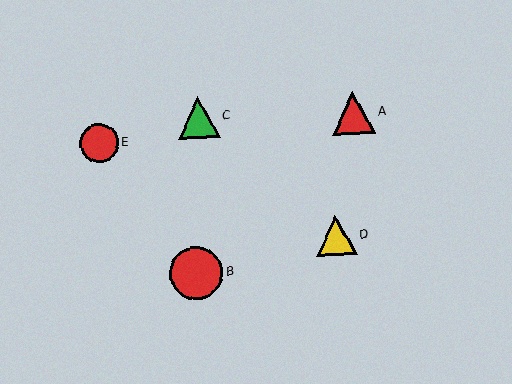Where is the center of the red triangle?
The center of the red triangle is at (353, 113).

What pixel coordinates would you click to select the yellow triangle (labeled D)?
Click at (336, 236) to select the yellow triangle D.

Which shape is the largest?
The red circle (labeled B) is the largest.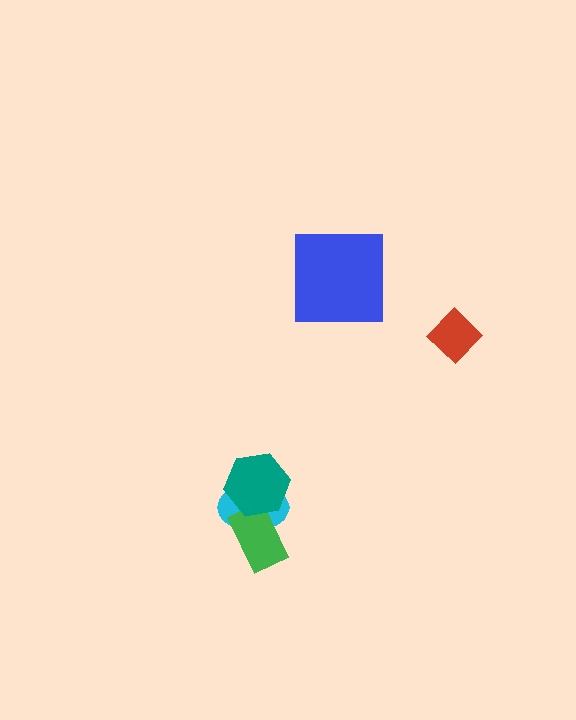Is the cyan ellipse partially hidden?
Yes, it is partially covered by another shape.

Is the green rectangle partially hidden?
Yes, it is partially covered by another shape.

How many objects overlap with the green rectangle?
2 objects overlap with the green rectangle.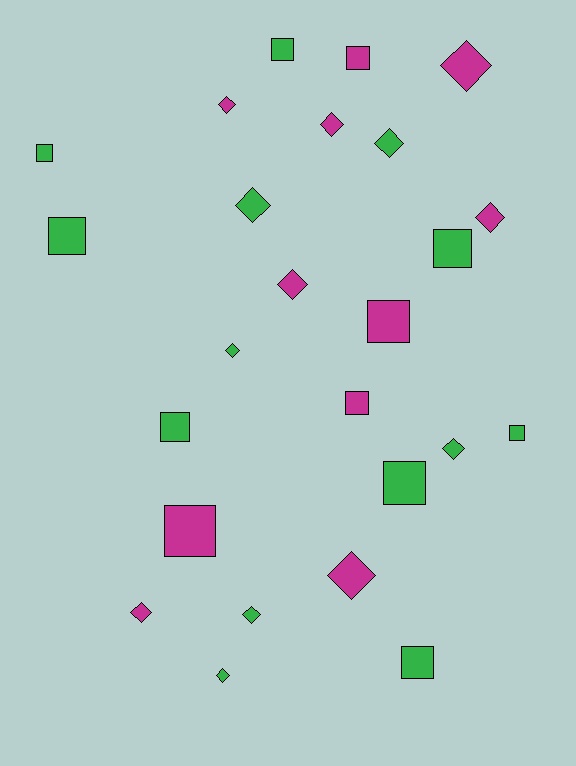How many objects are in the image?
There are 25 objects.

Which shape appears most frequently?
Diamond, with 13 objects.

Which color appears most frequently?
Green, with 14 objects.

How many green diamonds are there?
There are 6 green diamonds.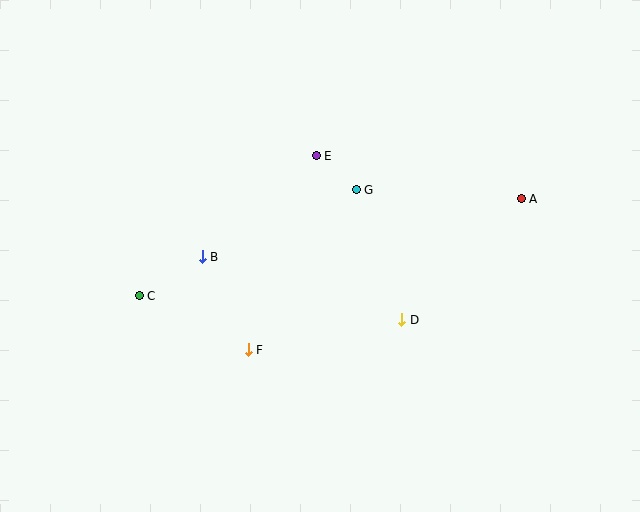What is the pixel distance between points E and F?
The distance between E and F is 206 pixels.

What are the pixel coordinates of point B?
Point B is at (202, 257).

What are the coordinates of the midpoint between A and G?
The midpoint between A and G is at (439, 194).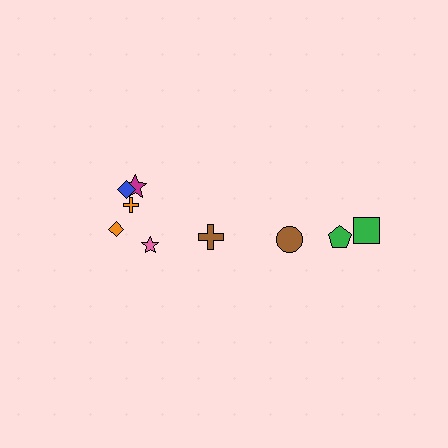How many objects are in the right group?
There are 3 objects.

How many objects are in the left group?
There are 6 objects.